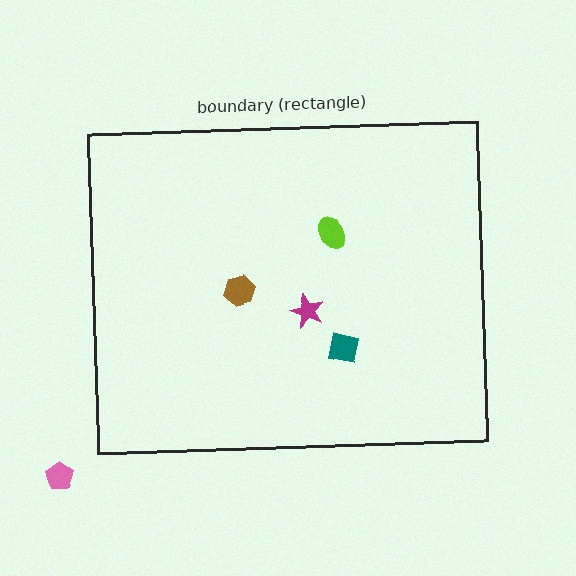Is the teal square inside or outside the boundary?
Inside.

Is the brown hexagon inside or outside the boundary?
Inside.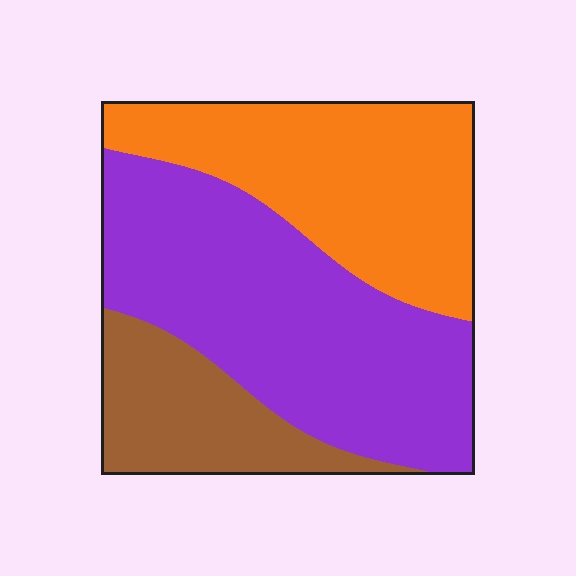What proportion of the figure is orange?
Orange takes up about one third (1/3) of the figure.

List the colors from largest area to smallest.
From largest to smallest: purple, orange, brown.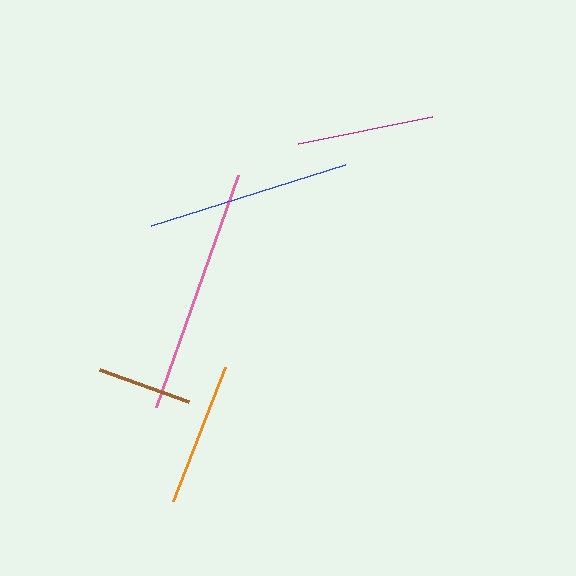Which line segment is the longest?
The pink line is the longest at approximately 246 pixels.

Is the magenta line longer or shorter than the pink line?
The pink line is longer than the magenta line.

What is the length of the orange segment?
The orange segment is approximately 144 pixels long.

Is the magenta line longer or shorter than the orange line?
The orange line is longer than the magenta line.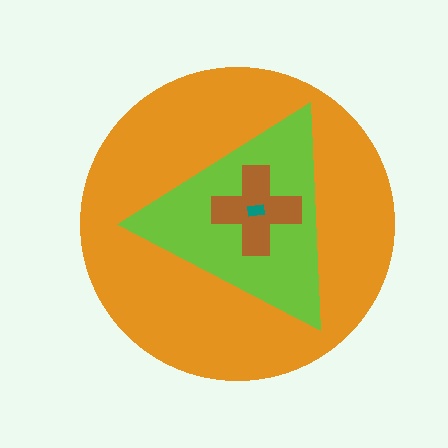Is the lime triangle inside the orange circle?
Yes.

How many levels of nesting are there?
4.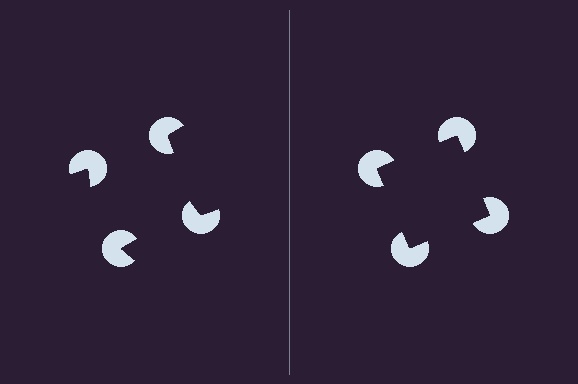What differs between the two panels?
The pac-man discs are positioned identically on both sides; only the wedge orientations differ. On the right they align to a square; on the left they are misaligned.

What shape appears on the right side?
An illusory square.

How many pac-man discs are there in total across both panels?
8 — 4 on each side.